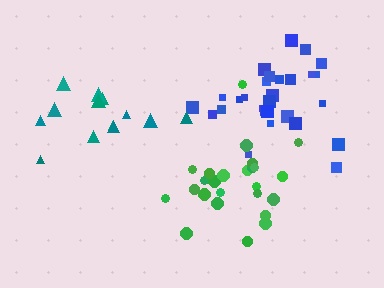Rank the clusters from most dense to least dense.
blue, green, teal.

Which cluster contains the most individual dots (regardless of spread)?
Blue (28).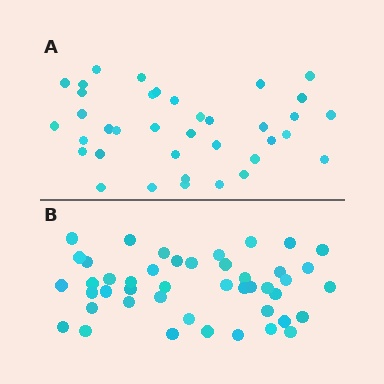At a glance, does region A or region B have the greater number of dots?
Region B (the bottom region) has more dots.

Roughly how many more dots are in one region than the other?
Region B has roughly 8 or so more dots than region A.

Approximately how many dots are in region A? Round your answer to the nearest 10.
About 40 dots. (The exact count is 37, which rounds to 40.)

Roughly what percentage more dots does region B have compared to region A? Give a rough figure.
About 20% more.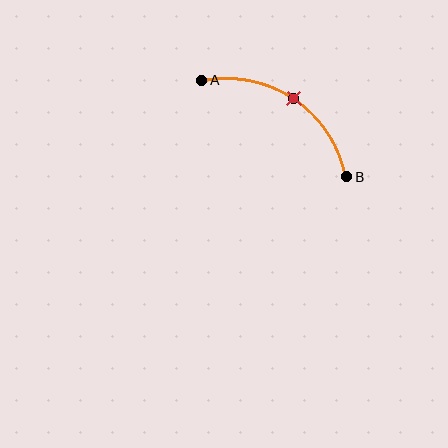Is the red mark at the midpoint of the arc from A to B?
Yes. The red mark lies on the arc at equal arc-length from both A and B — it is the arc midpoint.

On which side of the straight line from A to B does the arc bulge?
The arc bulges above the straight line connecting A and B.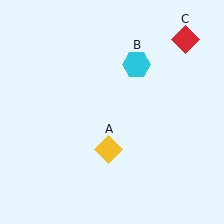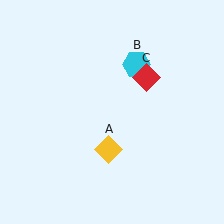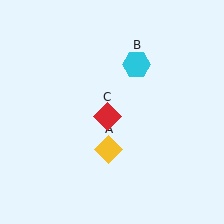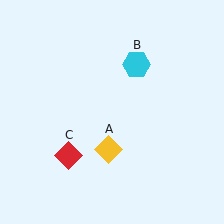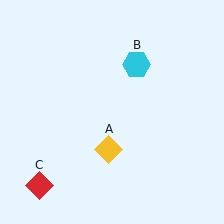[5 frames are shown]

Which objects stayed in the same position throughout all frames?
Yellow diamond (object A) and cyan hexagon (object B) remained stationary.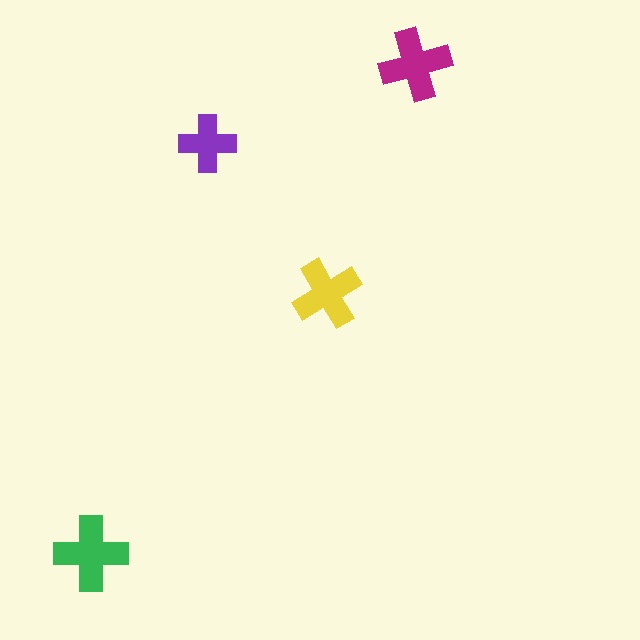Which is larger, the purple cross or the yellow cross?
The yellow one.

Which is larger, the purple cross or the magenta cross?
The magenta one.